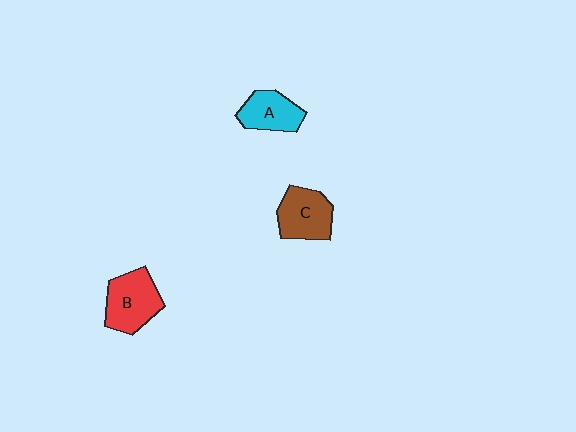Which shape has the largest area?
Shape B (red).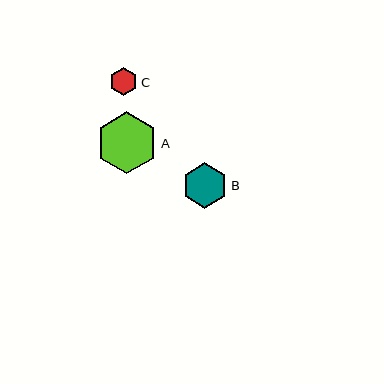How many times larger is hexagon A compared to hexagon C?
Hexagon A is approximately 2.2 times the size of hexagon C.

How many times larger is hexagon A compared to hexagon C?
Hexagon A is approximately 2.2 times the size of hexagon C.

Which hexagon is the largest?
Hexagon A is the largest with a size of approximately 62 pixels.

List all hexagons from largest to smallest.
From largest to smallest: A, B, C.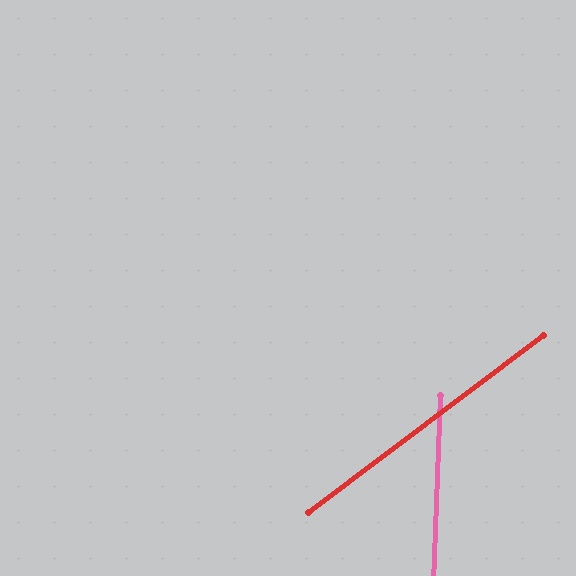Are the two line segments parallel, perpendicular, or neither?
Neither parallel nor perpendicular — they differ by about 51°.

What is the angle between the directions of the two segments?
Approximately 51 degrees.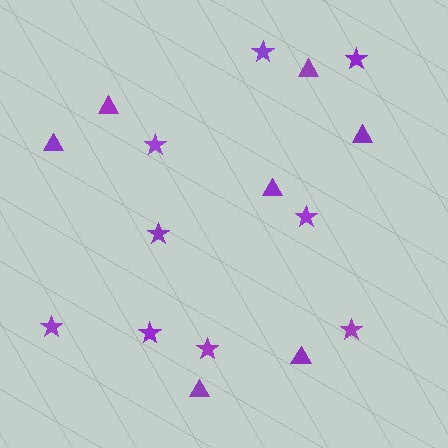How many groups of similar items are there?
There are 2 groups: one group of stars (9) and one group of triangles (7).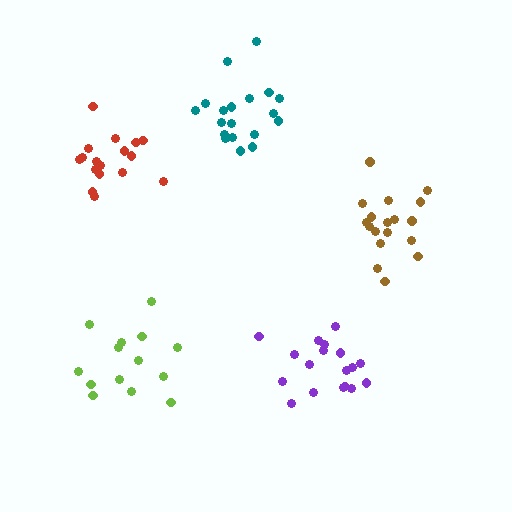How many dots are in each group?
Group 1: 14 dots, Group 2: 19 dots, Group 3: 18 dots, Group 4: 17 dots, Group 5: 18 dots (86 total).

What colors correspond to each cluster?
The clusters are colored: lime, teal, purple, red, brown.